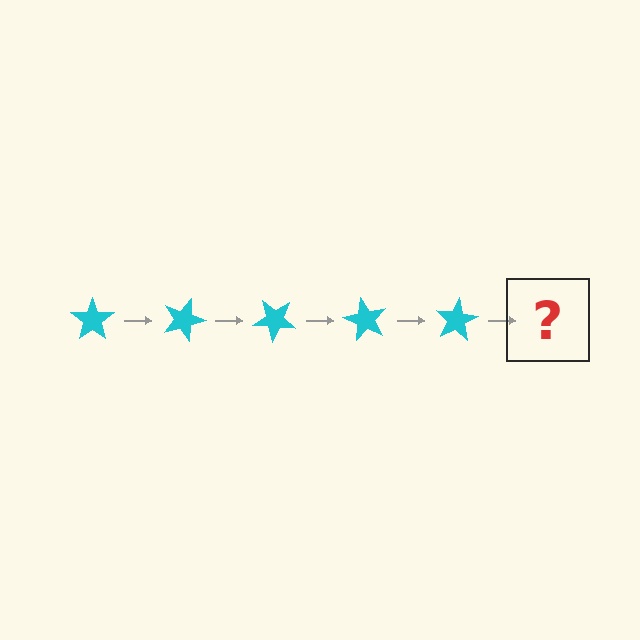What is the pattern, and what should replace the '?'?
The pattern is that the star rotates 20 degrees each step. The '?' should be a cyan star rotated 100 degrees.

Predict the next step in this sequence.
The next step is a cyan star rotated 100 degrees.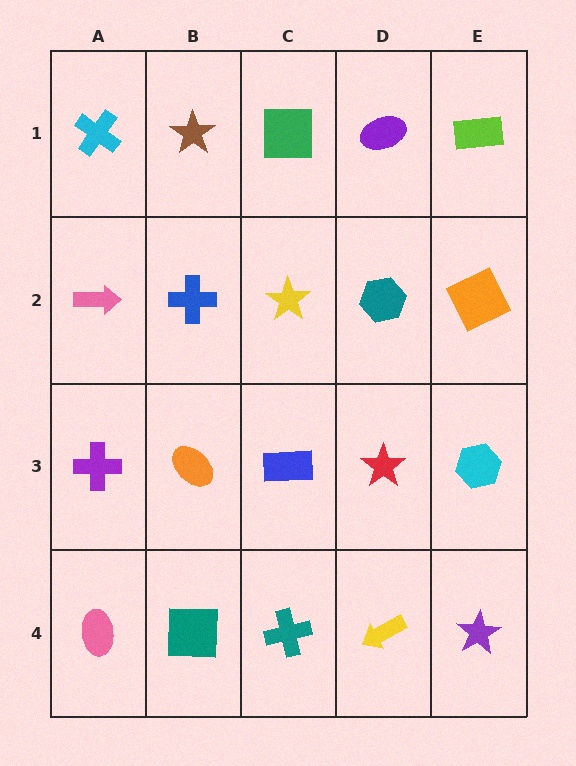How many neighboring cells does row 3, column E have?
3.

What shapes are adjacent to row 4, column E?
A cyan hexagon (row 3, column E), a yellow arrow (row 4, column D).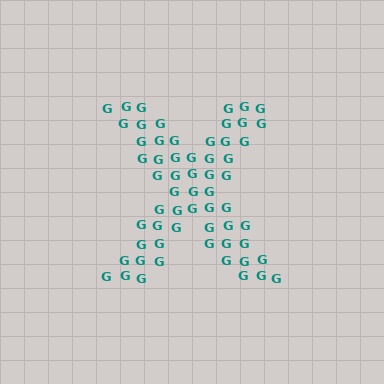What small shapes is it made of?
It is made of small letter G's.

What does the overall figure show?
The overall figure shows the letter X.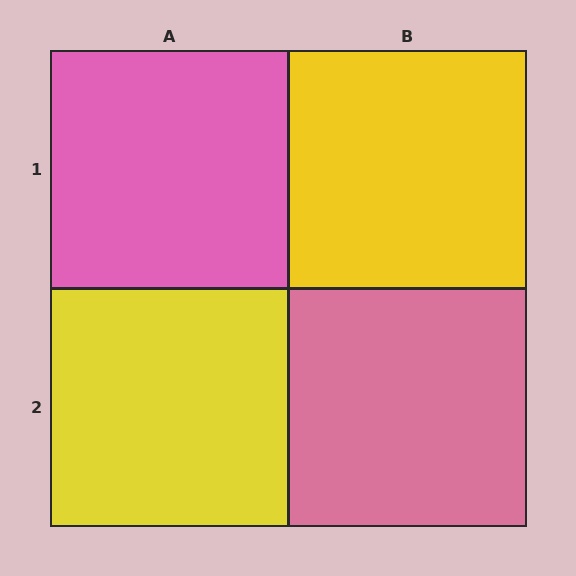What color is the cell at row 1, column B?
Yellow.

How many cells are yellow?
2 cells are yellow.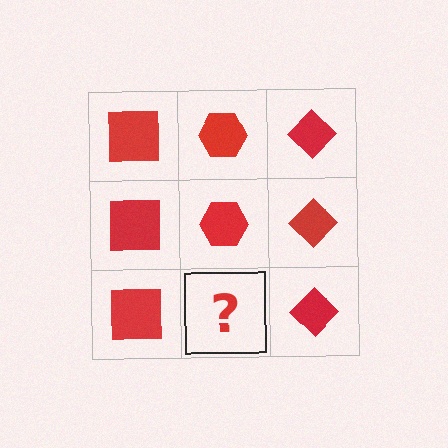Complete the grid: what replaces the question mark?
The question mark should be replaced with a red hexagon.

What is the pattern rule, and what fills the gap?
The rule is that each column has a consistent shape. The gap should be filled with a red hexagon.